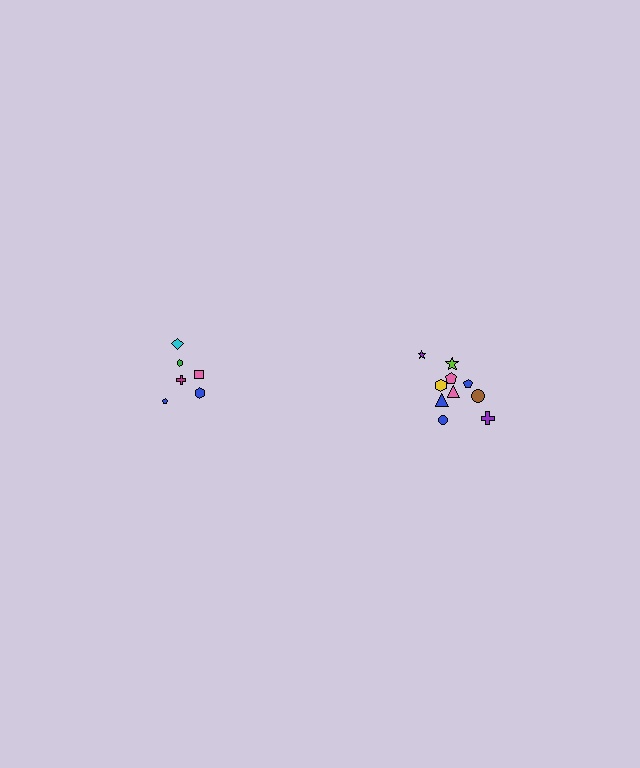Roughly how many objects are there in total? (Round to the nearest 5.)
Roughly 15 objects in total.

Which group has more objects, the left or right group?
The right group.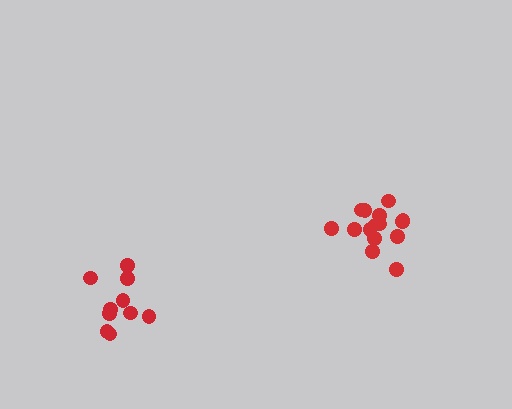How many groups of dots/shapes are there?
There are 2 groups.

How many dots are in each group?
Group 1: 10 dots, Group 2: 15 dots (25 total).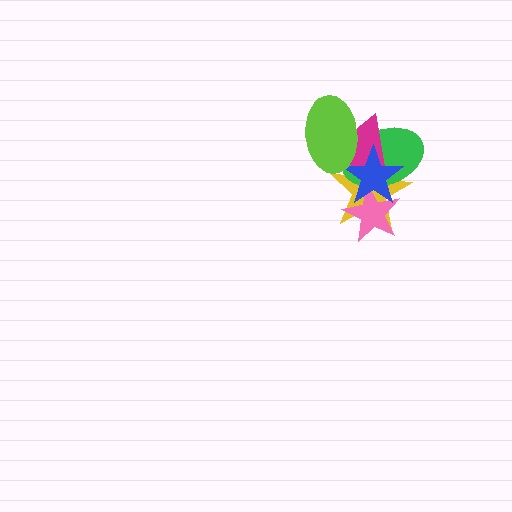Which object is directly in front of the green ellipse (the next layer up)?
The magenta triangle is directly in front of the green ellipse.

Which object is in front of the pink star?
The blue star is in front of the pink star.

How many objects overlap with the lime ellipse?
4 objects overlap with the lime ellipse.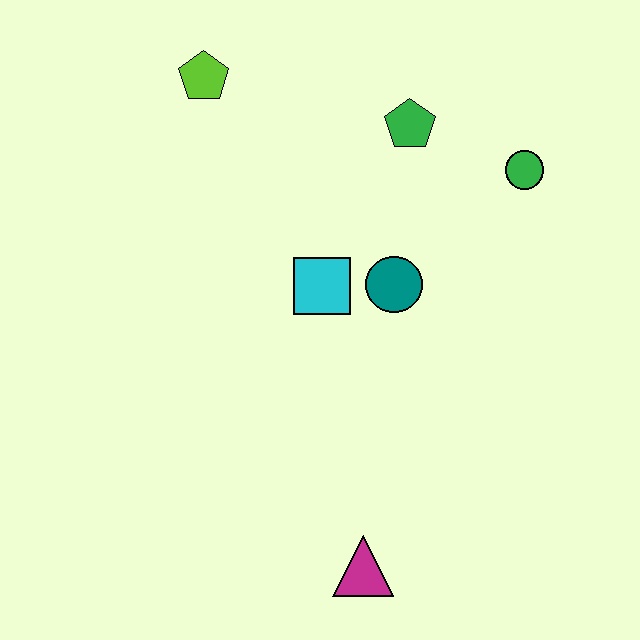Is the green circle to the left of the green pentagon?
No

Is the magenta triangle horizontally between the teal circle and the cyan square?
Yes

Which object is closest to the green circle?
The green pentagon is closest to the green circle.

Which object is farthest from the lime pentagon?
The magenta triangle is farthest from the lime pentagon.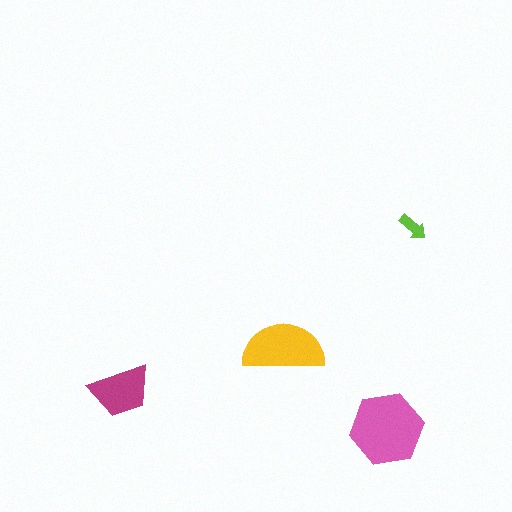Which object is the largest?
The pink hexagon.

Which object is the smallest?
The lime arrow.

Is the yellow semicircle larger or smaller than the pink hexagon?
Smaller.